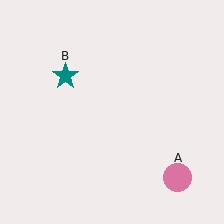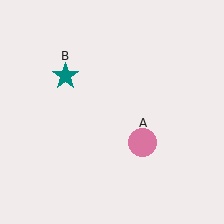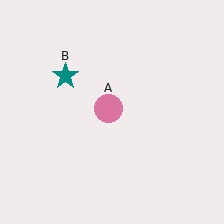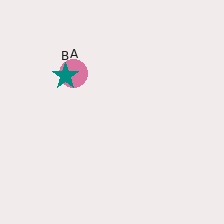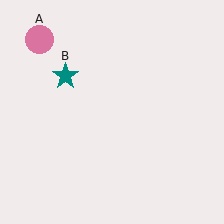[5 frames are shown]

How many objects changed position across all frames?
1 object changed position: pink circle (object A).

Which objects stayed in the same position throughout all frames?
Teal star (object B) remained stationary.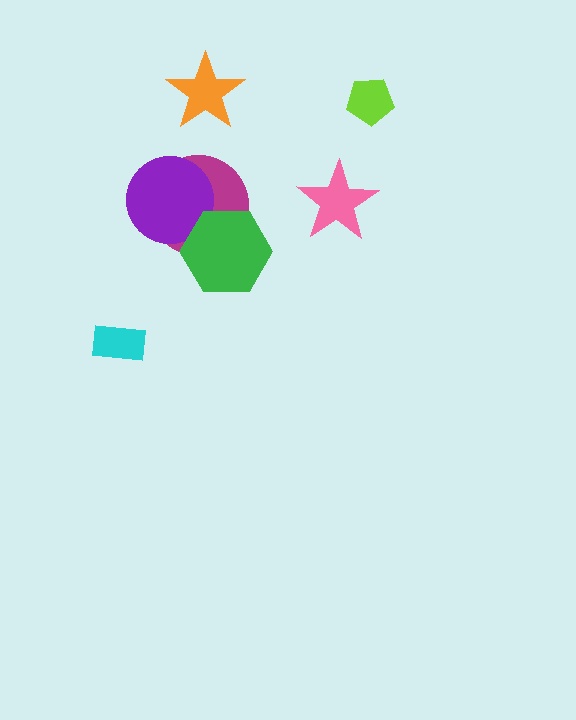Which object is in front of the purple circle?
The green hexagon is in front of the purple circle.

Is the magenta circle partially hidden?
Yes, it is partially covered by another shape.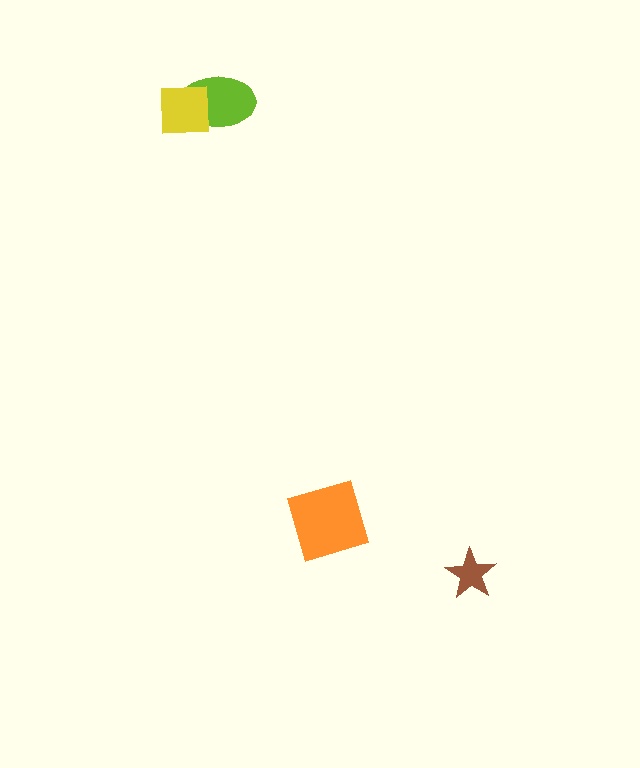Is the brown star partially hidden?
No, no other shape covers it.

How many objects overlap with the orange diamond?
0 objects overlap with the orange diamond.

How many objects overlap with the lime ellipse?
1 object overlaps with the lime ellipse.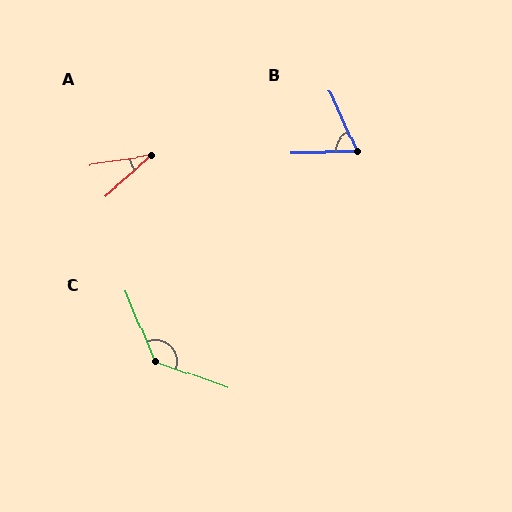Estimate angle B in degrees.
Approximately 66 degrees.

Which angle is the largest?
C, at approximately 132 degrees.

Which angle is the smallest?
A, at approximately 33 degrees.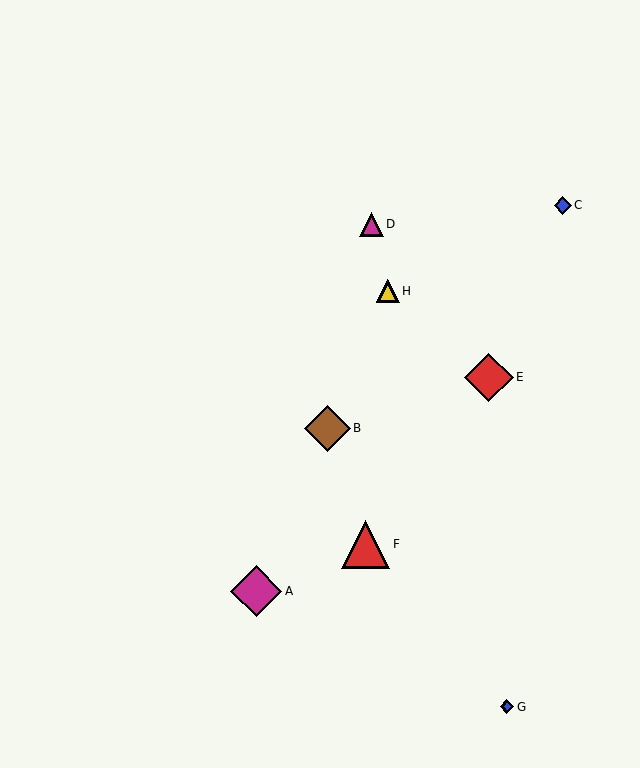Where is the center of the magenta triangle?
The center of the magenta triangle is at (371, 224).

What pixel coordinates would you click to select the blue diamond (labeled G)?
Click at (507, 707) to select the blue diamond G.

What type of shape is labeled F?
Shape F is a red triangle.